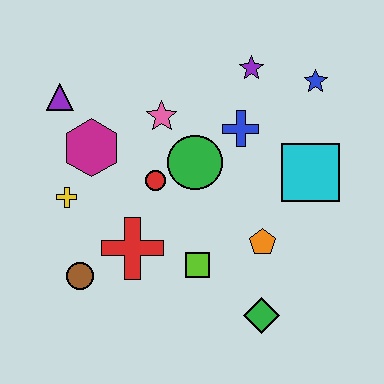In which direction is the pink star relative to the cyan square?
The pink star is to the left of the cyan square.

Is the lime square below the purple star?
Yes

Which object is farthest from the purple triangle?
The green diamond is farthest from the purple triangle.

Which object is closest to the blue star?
The purple star is closest to the blue star.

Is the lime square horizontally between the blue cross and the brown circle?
Yes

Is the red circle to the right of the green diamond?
No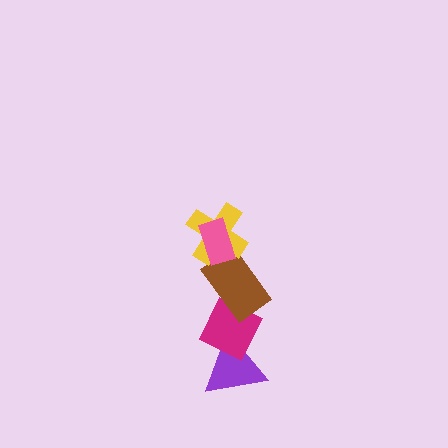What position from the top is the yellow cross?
The yellow cross is 2nd from the top.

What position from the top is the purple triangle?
The purple triangle is 5th from the top.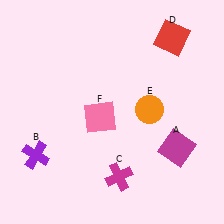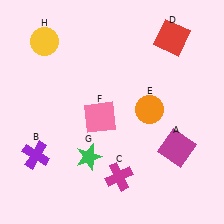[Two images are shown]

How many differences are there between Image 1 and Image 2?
There are 2 differences between the two images.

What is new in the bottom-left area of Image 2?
A green star (G) was added in the bottom-left area of Image 2.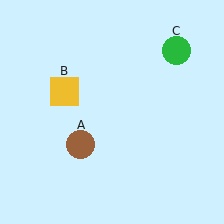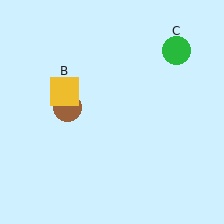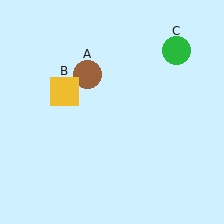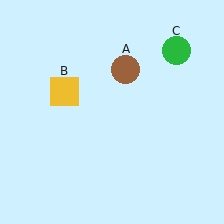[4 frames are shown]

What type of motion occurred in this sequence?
The brown circle (object A) rotated clockwise around the center of the scene.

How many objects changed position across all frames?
1 object changed position: brown circle (object A).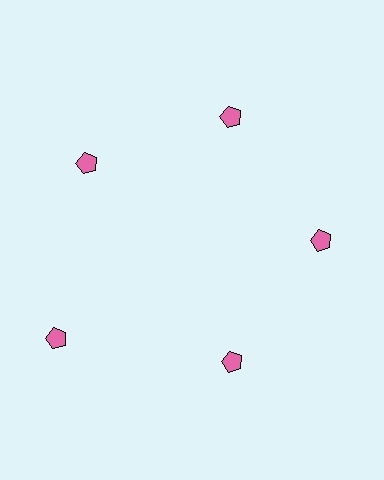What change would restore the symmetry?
The symmetry would be restored by moving it inward, back onto the ring so that all 5 pentagons sit at equal angles and equal distance from the center.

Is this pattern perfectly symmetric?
No. The 5 pink pentagons are arranged in a ring, but one element near the 8 o'clock position is pushed outward from the center, breaking the 5-fold rotational symmetry.